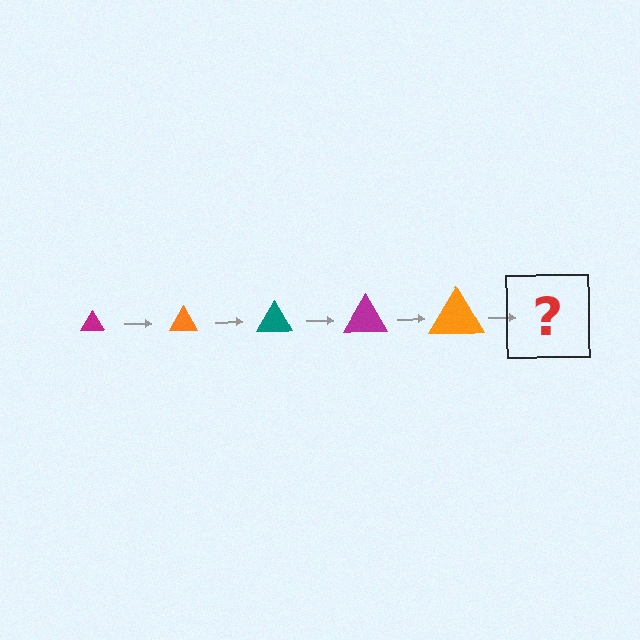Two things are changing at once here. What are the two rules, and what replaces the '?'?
The two rules are that the triangle grows larger each step and the color cycles through magenta, orange, and teal. The '?' should be a teal triangle, larger than the previous one.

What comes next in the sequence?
The next element should be a teal triangle, larger than the previous one.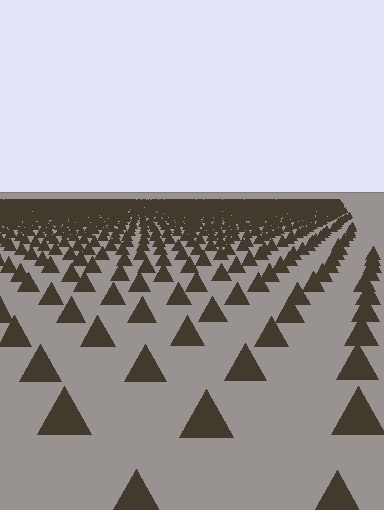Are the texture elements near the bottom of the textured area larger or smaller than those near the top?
Larger. Near the bottom, elements are closer to the viewer and appear at a bigger on-screen size.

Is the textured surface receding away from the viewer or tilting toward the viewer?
The surface is receding away from the viewer. Texture elements get smaller and denser toward the top.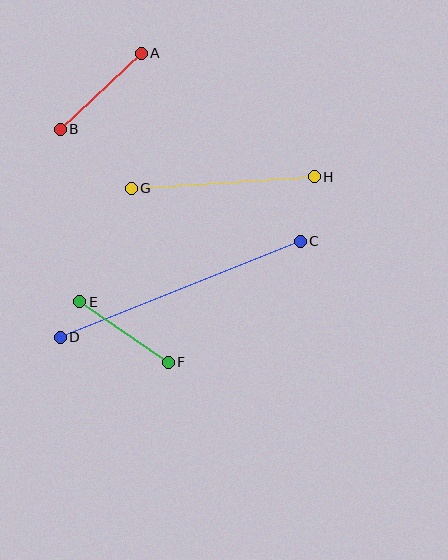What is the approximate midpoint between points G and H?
The midpoint is at approximately (223, 182) pixels.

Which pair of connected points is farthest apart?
Points C and D are farthest apart.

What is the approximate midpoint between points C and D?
The midpoint is at approximately (180, 289) pixels.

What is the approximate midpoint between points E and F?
The midpoint is at approximately (124, 332) pixels.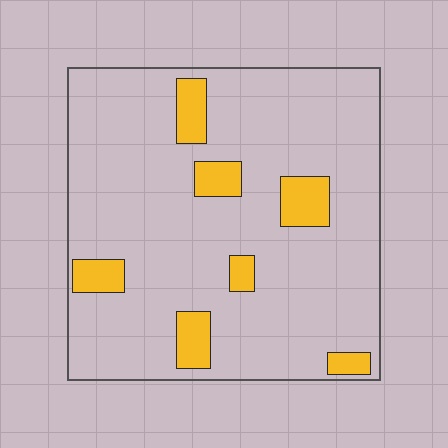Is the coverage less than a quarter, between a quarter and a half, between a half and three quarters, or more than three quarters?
Less than a quarter.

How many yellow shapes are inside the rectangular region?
7.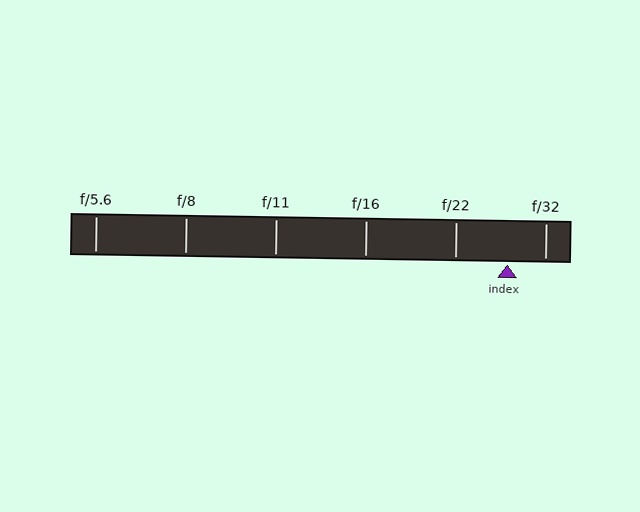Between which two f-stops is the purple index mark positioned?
The index mark is between f/22 and f/32.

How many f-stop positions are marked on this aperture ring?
There are 6 f-stop positions marked.